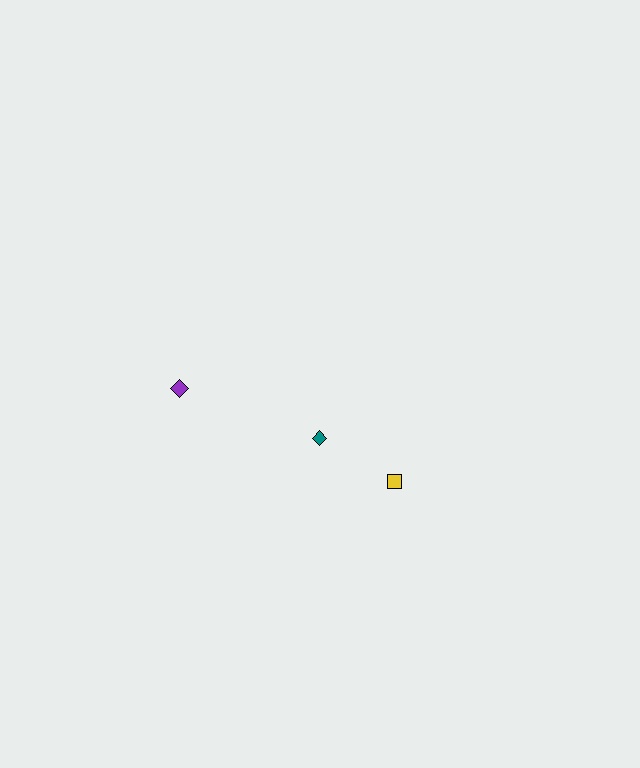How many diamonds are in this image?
There are 2 diamonds.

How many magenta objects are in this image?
There are no magenta objects.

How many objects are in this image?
There are 3 objects.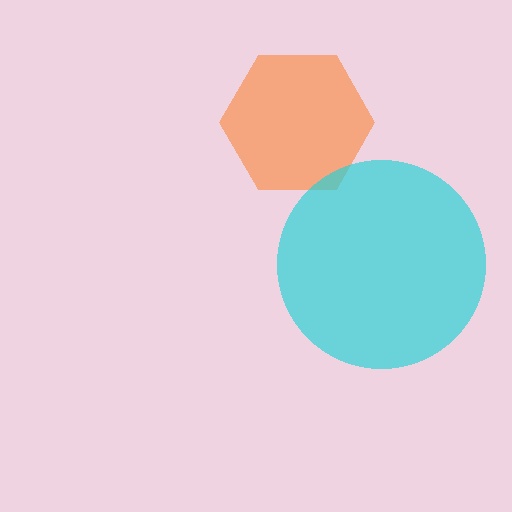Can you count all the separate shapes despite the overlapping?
Yes, there are 2 separate shapes.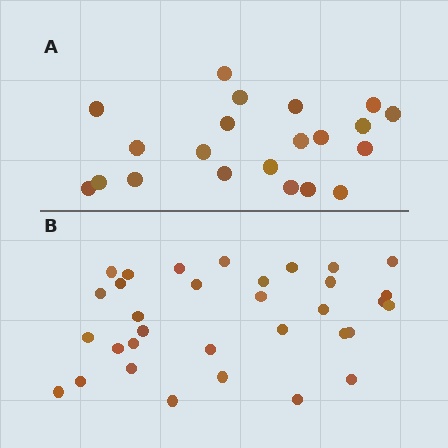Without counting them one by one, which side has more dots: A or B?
Region B (the bottom region) has more dots.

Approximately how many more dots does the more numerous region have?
Region B has roughly 12 or so more dots than region A.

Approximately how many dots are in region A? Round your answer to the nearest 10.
About 20 dots. (The exact count is 21, which rounds to 20.)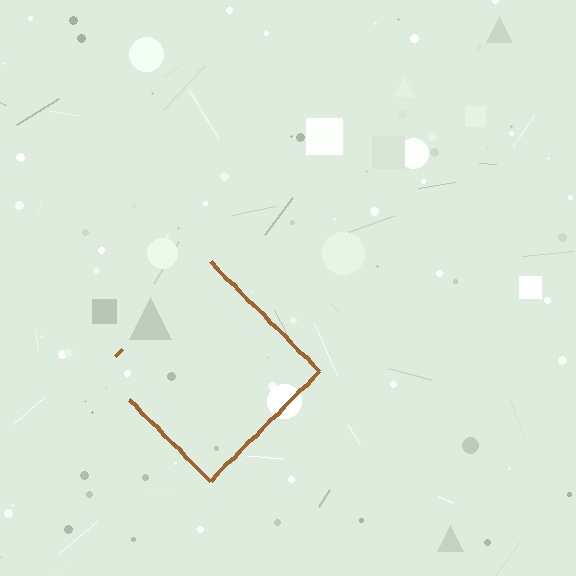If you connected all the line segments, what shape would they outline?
They would outline a diamond.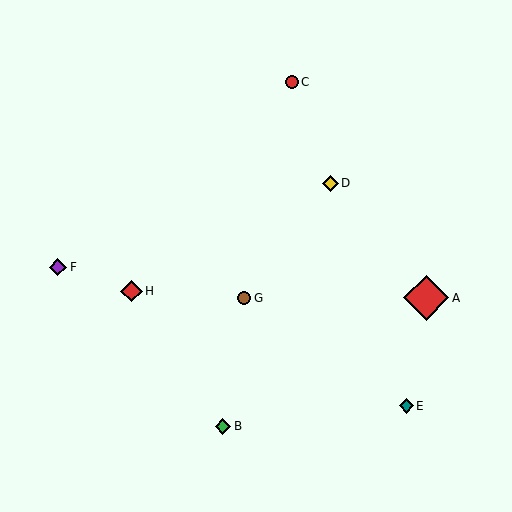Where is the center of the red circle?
The center of the red circle is at (292, 82).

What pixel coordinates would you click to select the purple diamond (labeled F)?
Click at (58, 267) to select the purple diamond F.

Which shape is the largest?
The red diamond (labeled A) is the largest.